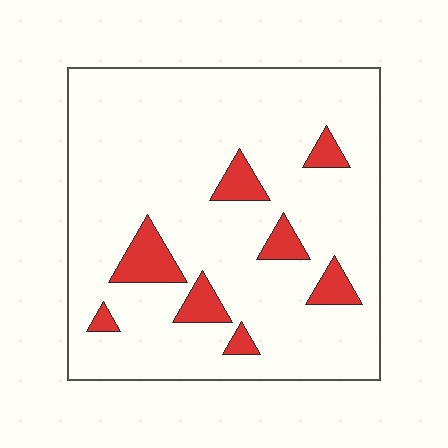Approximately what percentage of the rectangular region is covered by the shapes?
Approximately 10%.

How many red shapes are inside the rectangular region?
8.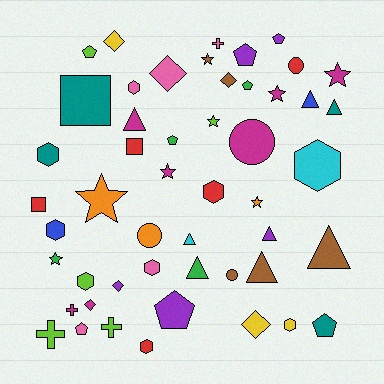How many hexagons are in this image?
There are 9 hexagons.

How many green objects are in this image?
There are 4 green objects.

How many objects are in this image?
There are 50 objects.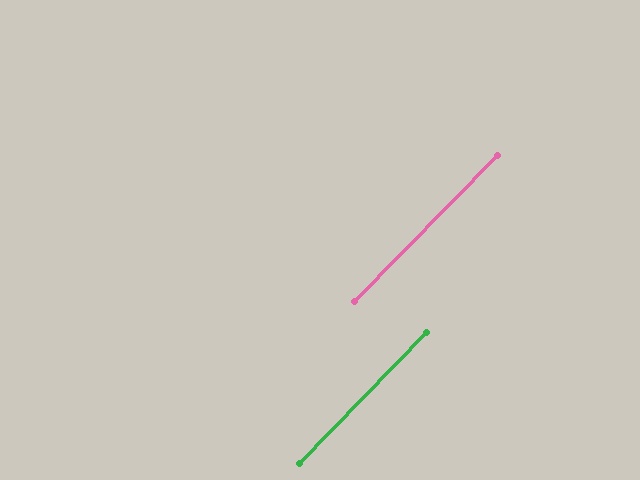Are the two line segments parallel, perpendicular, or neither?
Parallel — their directions differ by only 0.1°.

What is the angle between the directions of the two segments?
Approximately 0 degrees.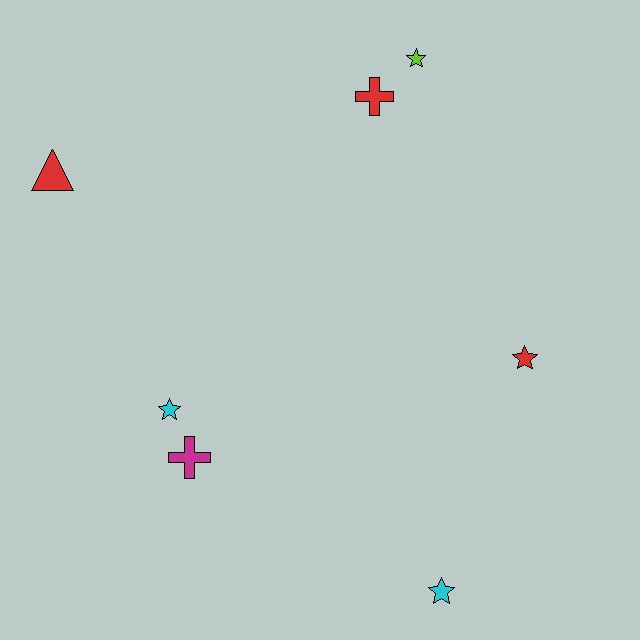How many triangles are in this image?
There is 1 triangle.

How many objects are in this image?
There are 7 objects.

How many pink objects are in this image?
There are no pink objects.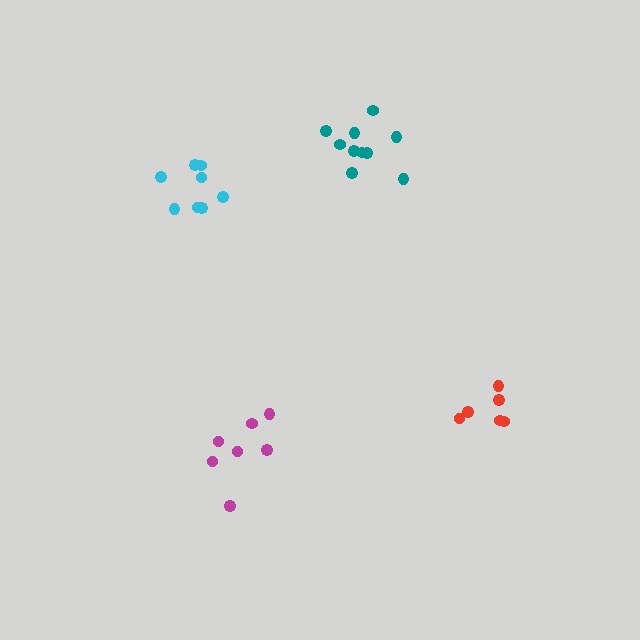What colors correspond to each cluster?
The clusters are colored: teal, red, magenta, cyan.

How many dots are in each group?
Group 1: 10 dots, Group 2: 6 dots, Group 3: 7 dots, Group 4: 8 dots (31 total).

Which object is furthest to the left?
The cyan cluster is leftmost.